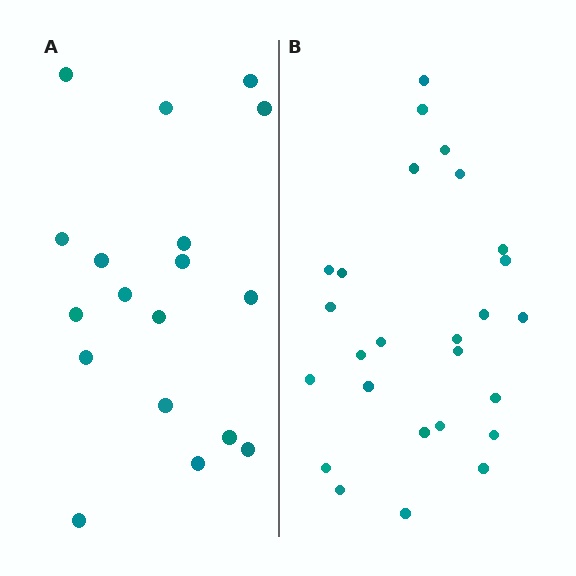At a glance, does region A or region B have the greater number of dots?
Region B (the right region) has more dots.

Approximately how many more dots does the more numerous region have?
Region B has roughly 8 or so more dots than region A.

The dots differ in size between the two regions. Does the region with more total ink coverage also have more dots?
No. Region A has more total ink coverage because its dots are larger, but region B actually contains more individual dots. Total area can be misleading — the number of items is what matters here.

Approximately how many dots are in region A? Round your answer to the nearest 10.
About 20 dots. (The exact count is 18, which rounds to 20.)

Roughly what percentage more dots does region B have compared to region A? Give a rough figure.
About 45% more.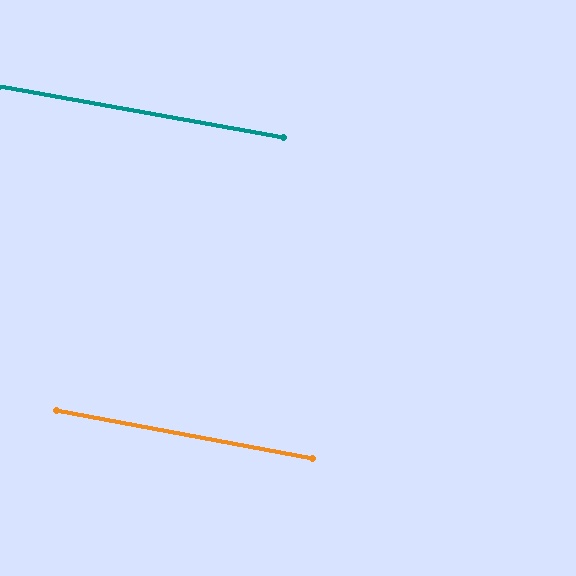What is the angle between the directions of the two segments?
Approximately 1 degree.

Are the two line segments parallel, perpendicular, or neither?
Parallel — their directions differ by only 0.6°.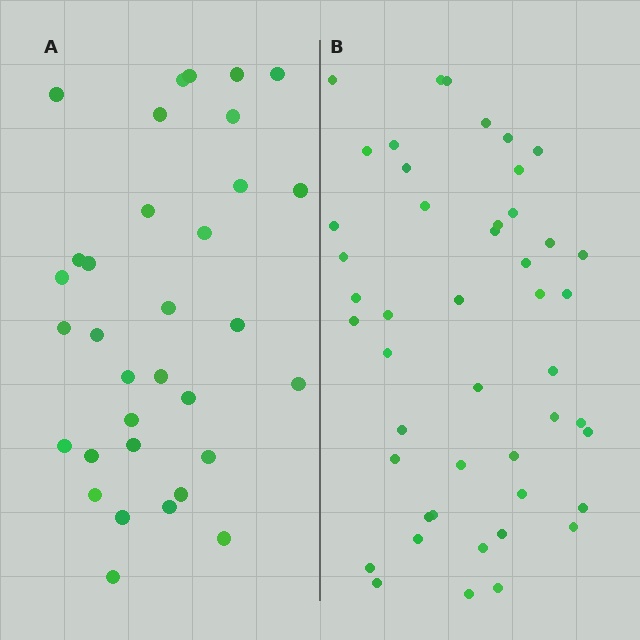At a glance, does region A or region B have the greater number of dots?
Region B (the right region) has more dots.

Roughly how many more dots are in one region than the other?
Region B has approximately 15 more dots than region A.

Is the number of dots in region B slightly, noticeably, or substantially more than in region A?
Region B has noticeably more, but not dramatically so. The ratio is roughly 1.4 to 1.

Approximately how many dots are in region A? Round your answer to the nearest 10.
About 30 dots. (The exact count is 33, which rounds to 30.)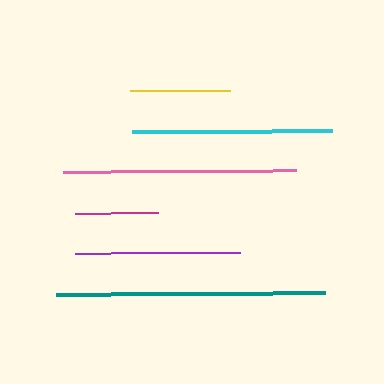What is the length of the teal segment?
The teal segment is approximately 268 pixels long.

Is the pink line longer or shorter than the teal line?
The teal line is longer than the pink line.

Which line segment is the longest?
The teal line is the longest at approximately 268 pixels.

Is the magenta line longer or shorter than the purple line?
The purple line is longer than the magenta line.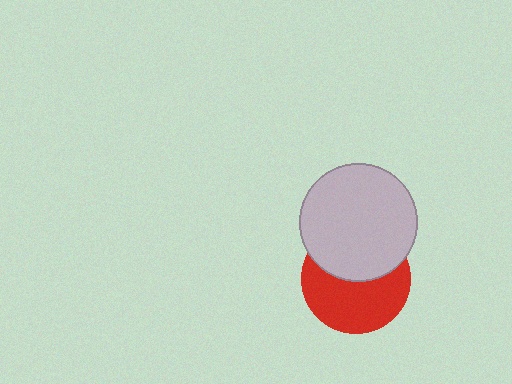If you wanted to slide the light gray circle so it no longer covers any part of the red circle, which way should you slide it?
Slide it up — that is the most direct way to separate the two shapes.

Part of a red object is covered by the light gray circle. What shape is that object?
It is a circle.